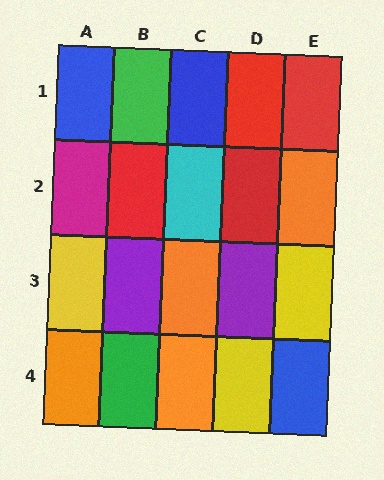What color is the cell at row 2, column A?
Magenta.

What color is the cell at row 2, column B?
Red.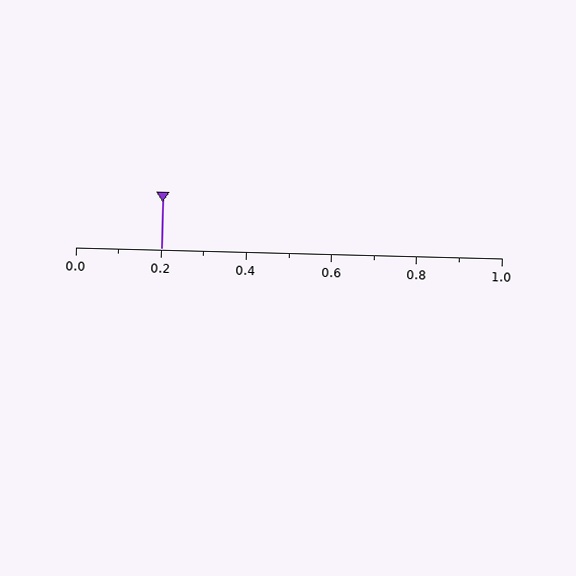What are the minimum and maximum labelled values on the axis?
The axis runs from 0.0 to 1.0.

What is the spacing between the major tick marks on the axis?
The major ticks are spaced 0.2 apart.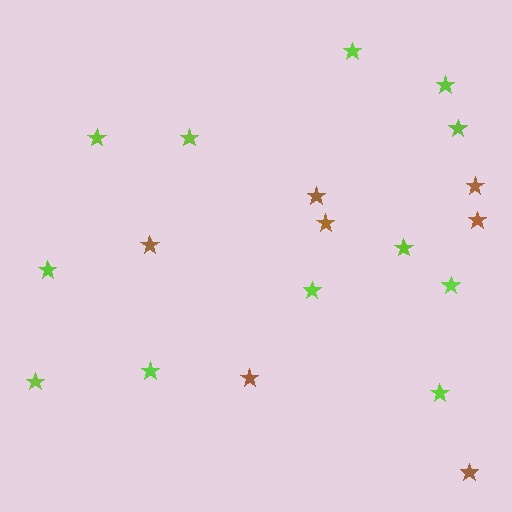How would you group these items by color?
There are 2 groups: one group of brown stars (7) and one group of lime stars (12).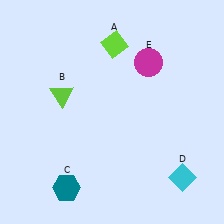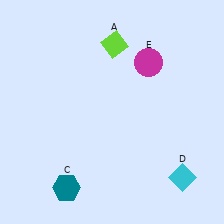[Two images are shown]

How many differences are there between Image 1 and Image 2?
There is 1 difference between the two images.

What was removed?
The lime triangle (B) was removed in Image 2.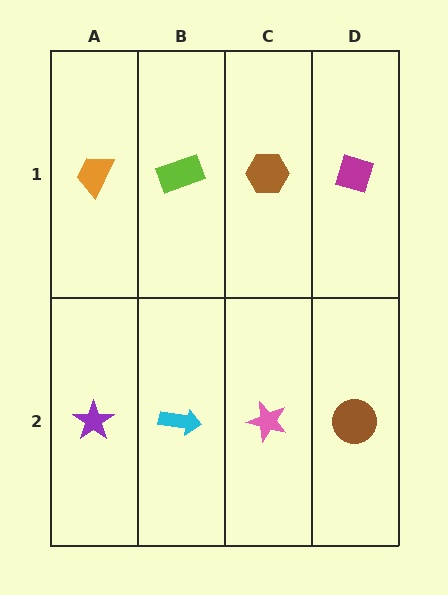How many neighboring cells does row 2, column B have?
3.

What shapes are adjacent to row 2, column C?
A brown hexagon (row 1, column C), a cyan arrow (row 2, column B), a brown circle (row 2, column D).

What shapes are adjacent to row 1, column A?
A purple star (row 2, column A), a lime rectangle (row 1, column B).